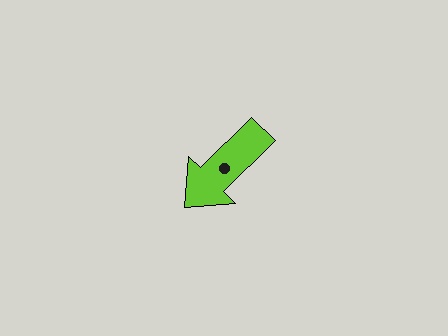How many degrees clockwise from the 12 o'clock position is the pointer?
Approximately 225 degrees.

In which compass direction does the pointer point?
Southwest.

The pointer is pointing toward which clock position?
Roughly 8 o'clock.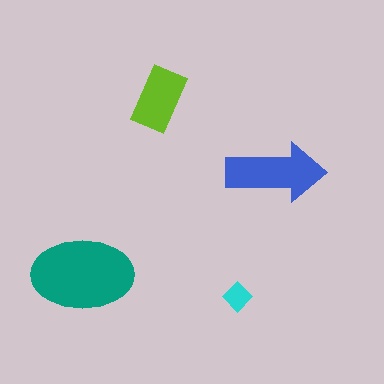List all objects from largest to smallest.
The teal ellipse, the blue arrow, the lime rectangle, the cyan diamond.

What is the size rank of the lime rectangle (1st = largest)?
3rd.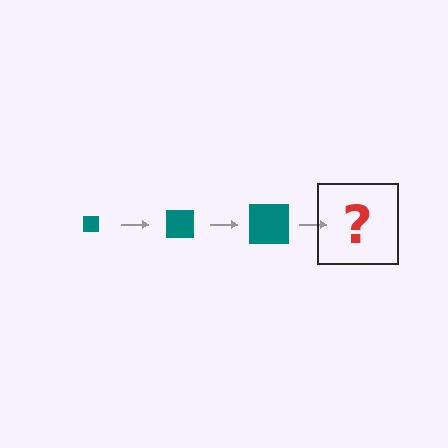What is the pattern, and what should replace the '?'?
The pattern is that the square gets progressively larger each step. The '?' should be a teal square, larger than the previous one.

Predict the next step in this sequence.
The next step is a teal square, larger than the previous one.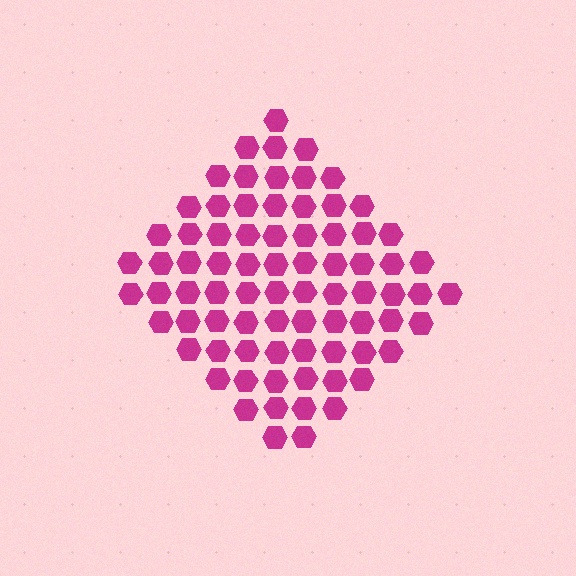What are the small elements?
The small elements are hexagons.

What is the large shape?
The large shape is a diamond.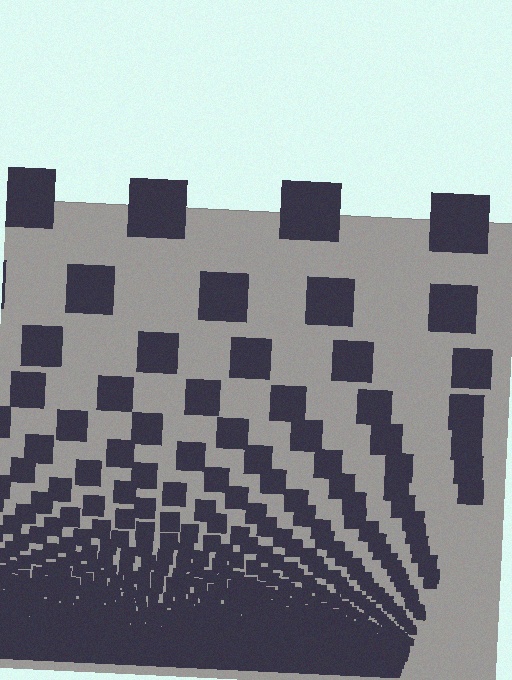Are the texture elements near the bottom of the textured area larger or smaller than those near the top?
Smaller. The gradient is inverted — elements near the bottom are smaller and denser.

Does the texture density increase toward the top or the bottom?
Density increases toward the bottom.